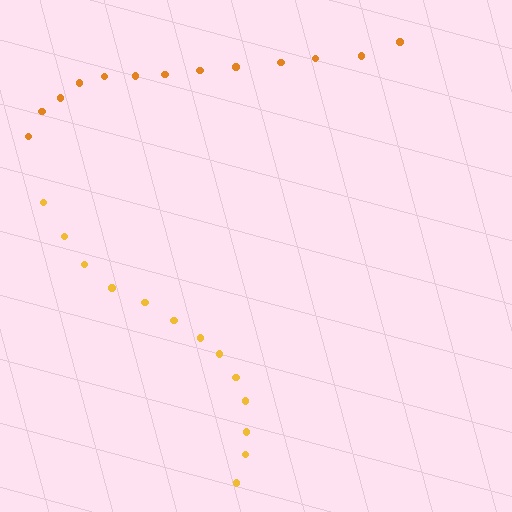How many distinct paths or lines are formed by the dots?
There are 2 distinct paths.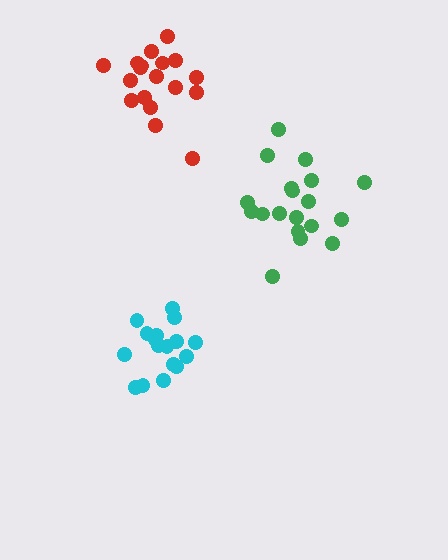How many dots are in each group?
Group 1: 19 dots, Group 2: 18 dots, Group 3: 17 dots (54 total).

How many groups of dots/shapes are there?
There are 3 groups.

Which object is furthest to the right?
The green cluster is rightmost.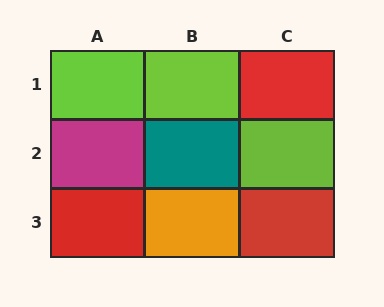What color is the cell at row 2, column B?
Teal.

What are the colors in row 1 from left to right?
Lime, lime, red.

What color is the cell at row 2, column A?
Magenta.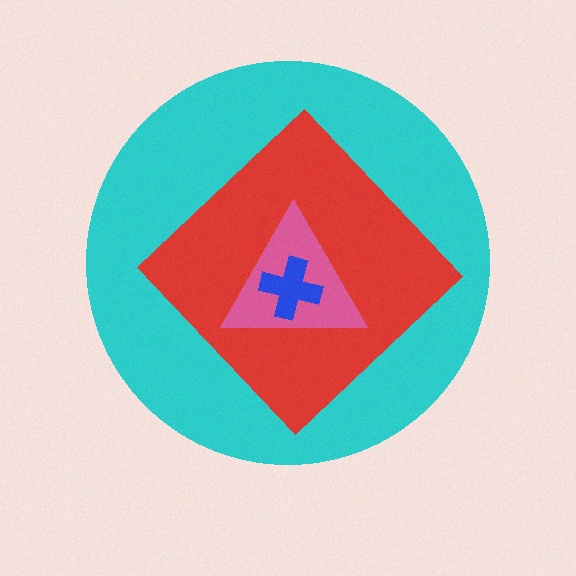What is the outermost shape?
The cyan circle.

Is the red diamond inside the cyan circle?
Yes.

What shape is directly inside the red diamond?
The pink triangle.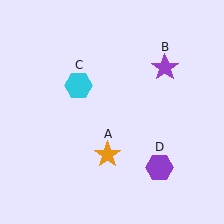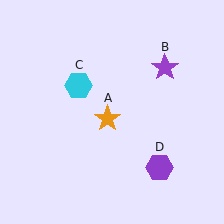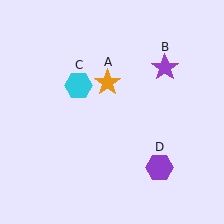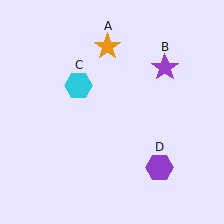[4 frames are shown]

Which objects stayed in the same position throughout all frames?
Purple star (object B) and cyan hexagon (object C) and purple hexagon (object D) remained stationary.